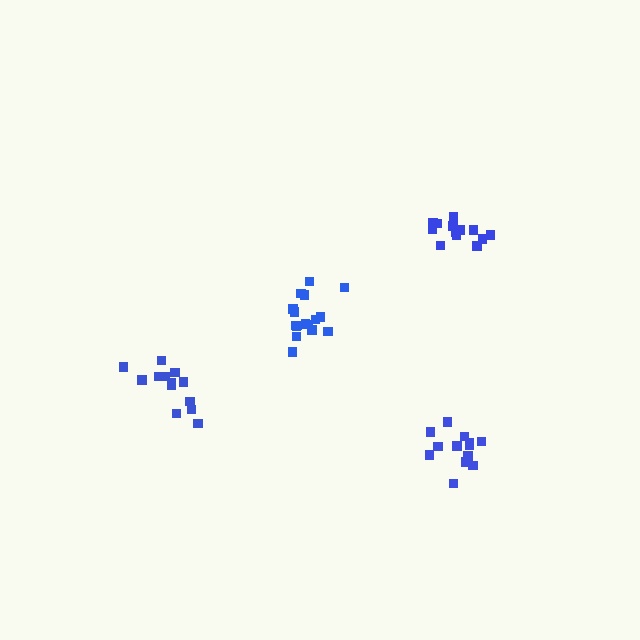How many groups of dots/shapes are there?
There are 4 groups.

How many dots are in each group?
Group 1: 17 dots, Group 2: 14 dots, Group 3: 13 dots, Group 4: 13 dots (57 total).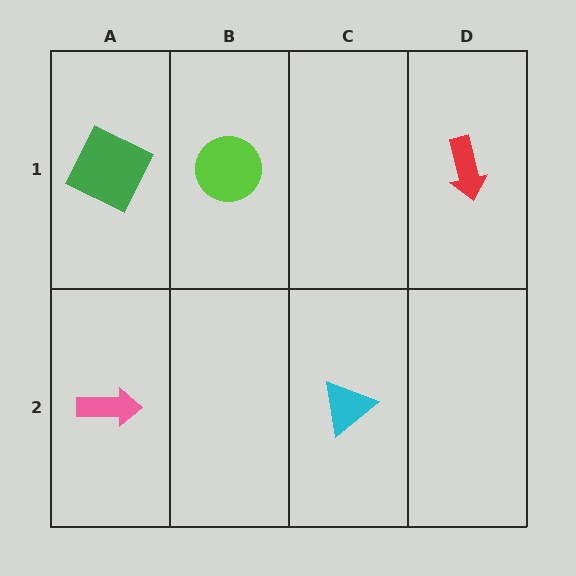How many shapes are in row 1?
3 shapes.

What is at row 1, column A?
A green square.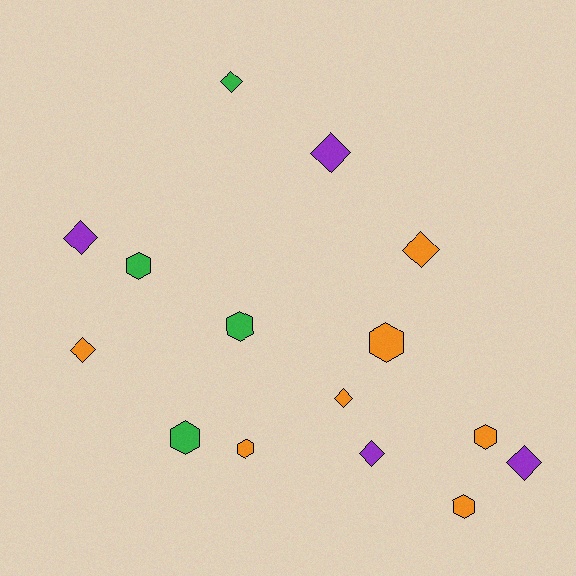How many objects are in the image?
There are 15 objects.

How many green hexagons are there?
There are 3 green hexagons.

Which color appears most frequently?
Orange, with 7 objects.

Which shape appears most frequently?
Diamond, with 8 objects.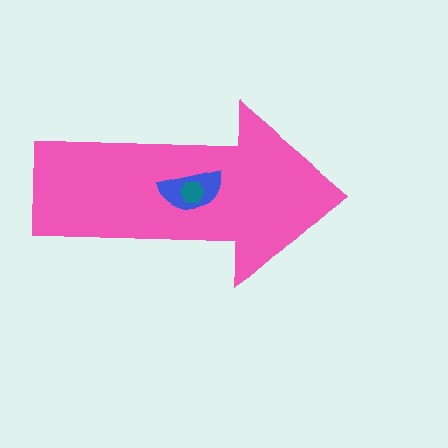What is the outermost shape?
The pink arrow.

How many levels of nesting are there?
3.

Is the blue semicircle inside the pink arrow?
Yes.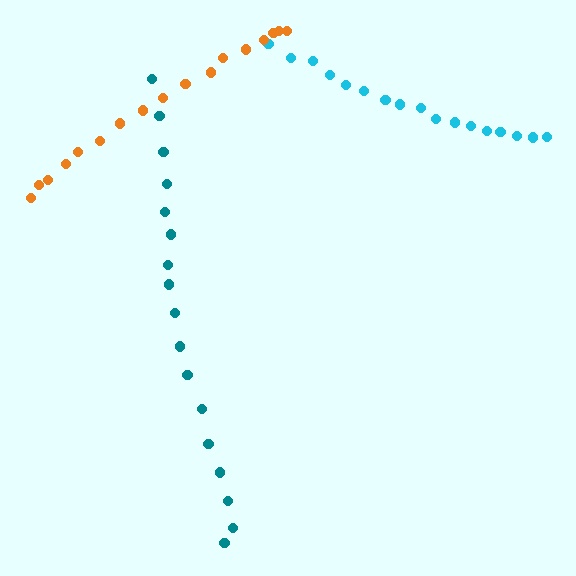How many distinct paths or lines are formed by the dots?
There are 3 distinct paths.